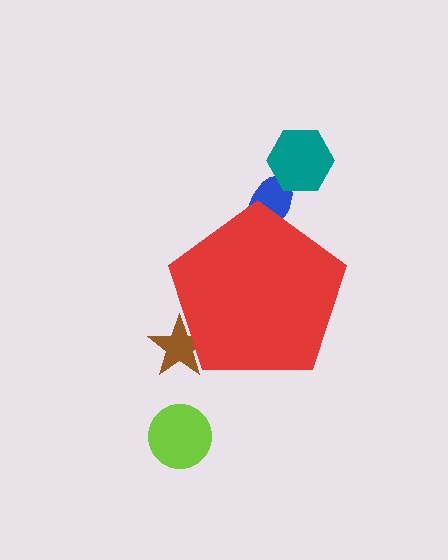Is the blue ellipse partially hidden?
Yes, the blue ellipse is partially hidden behind the red pentagon.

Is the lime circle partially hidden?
No, the lime circle is fully visible.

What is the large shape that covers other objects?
A red pentagon.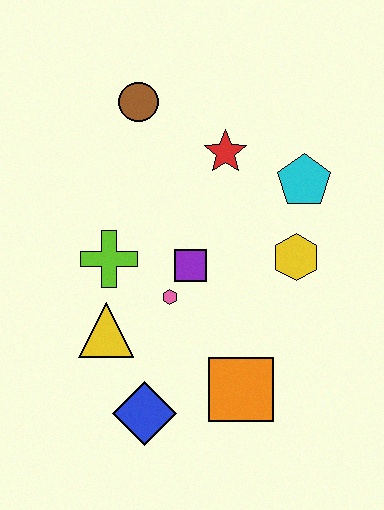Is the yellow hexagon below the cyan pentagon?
Yes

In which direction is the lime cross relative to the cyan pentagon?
The lime cross is to the left of the cyan pentagon.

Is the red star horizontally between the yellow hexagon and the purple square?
Yes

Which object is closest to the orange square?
The blue diamond is closest to the orange square.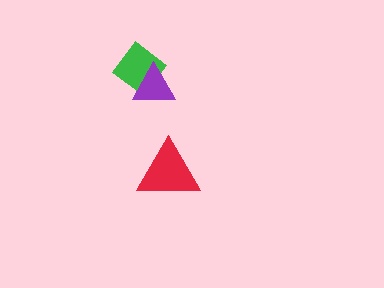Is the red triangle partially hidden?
No, no other shape covers it.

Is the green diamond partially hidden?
Yes, it is partially covered by another shape.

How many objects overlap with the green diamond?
1 object overlaps with the green diamond.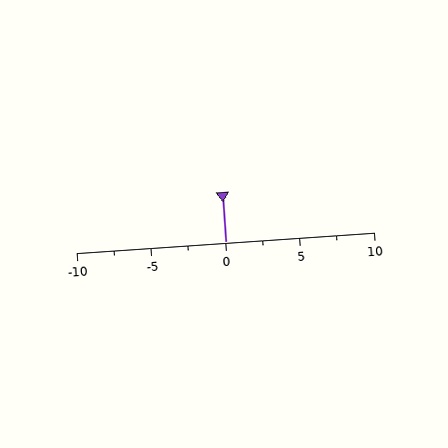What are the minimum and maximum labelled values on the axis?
The axis runs from -10 to 10.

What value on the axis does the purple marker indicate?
The marker indicates approximately 0.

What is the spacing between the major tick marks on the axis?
The major ticks are spaced 5 apart.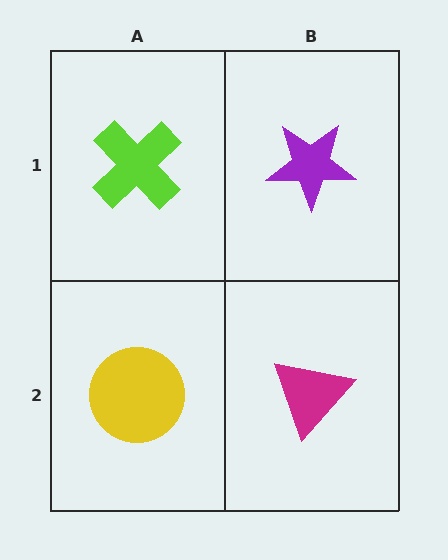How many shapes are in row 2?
2 shapes.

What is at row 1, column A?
A lime cross.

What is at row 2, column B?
A magenta triangle.